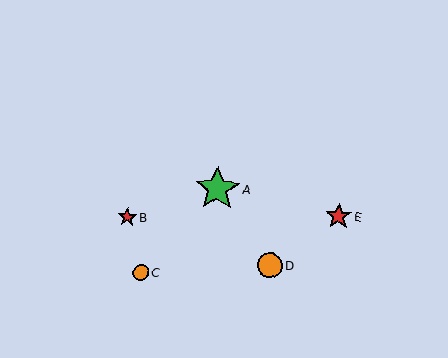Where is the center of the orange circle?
The center of the orange circle is at (141, 272).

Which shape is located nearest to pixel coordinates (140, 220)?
The red star (labeled B) at (127, 217) is nearest to that location.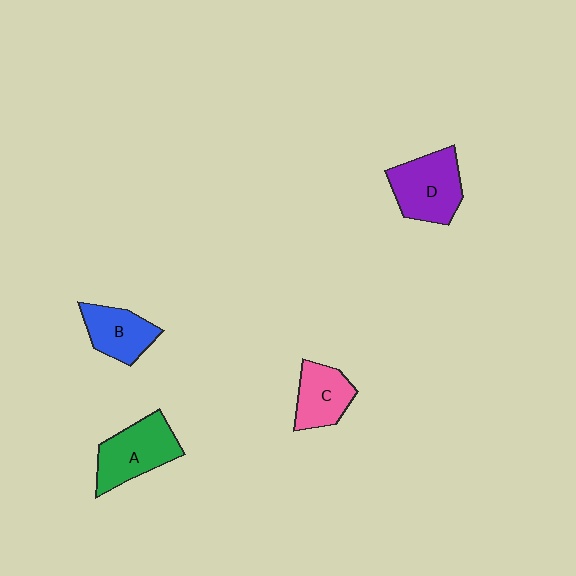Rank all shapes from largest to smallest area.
From largest to smallest: D (purple), A (green), B (blue), C (pink).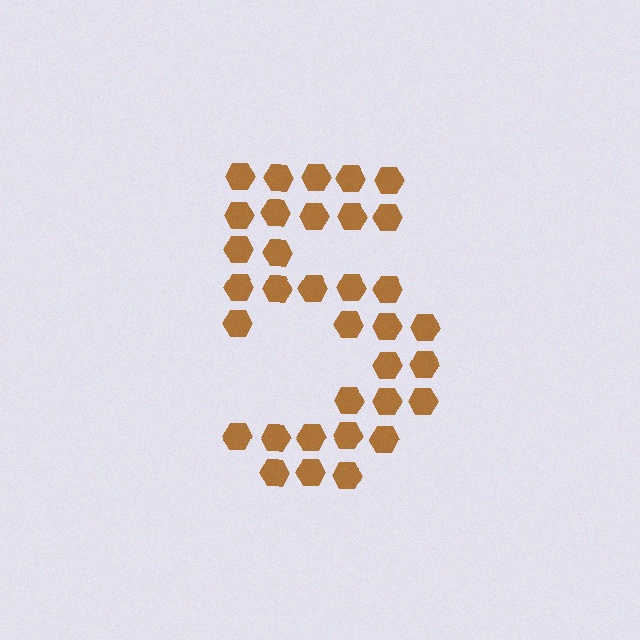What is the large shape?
The large shape is the digit 5.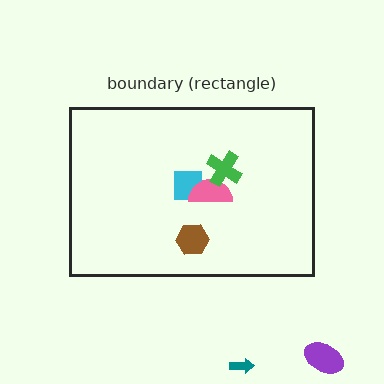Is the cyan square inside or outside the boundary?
Inside.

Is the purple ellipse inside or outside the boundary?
Outside.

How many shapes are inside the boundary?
4 inside, 2 outside.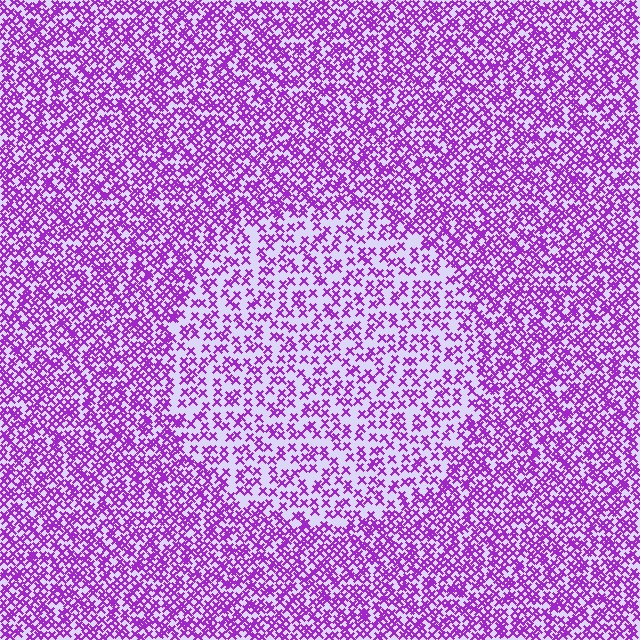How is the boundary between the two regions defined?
The boundary is defined by a change in element density (approximately 1.9x ratio). All elements are the same color, size, and shape.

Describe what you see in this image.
The image contains small purple elements arranged at two different densities. A circle-shaped region is visible where the elements are less densely packed than the surrounding area.